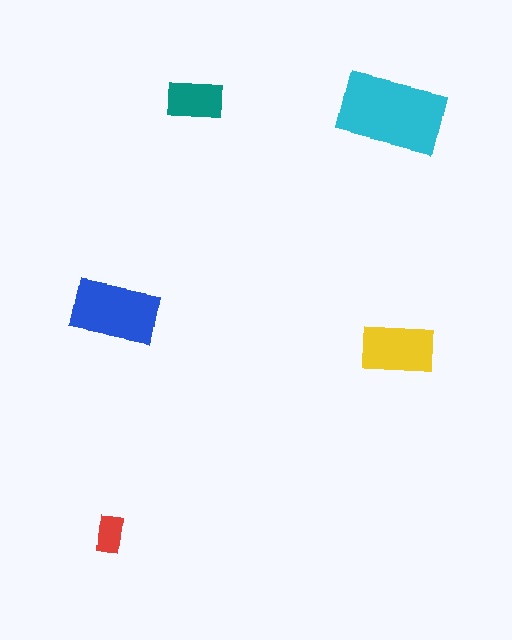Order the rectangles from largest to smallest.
the cyan one, the blue one, the yellow one, the teal one, the red one.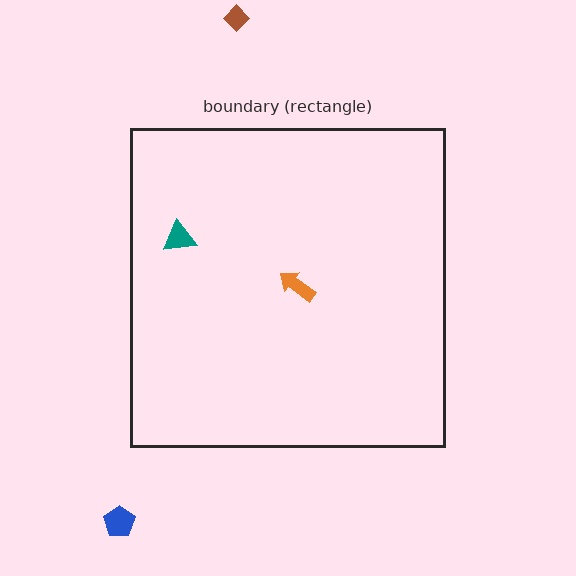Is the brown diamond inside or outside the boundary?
Outside.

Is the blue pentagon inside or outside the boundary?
Outside.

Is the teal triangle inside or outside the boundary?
Inside.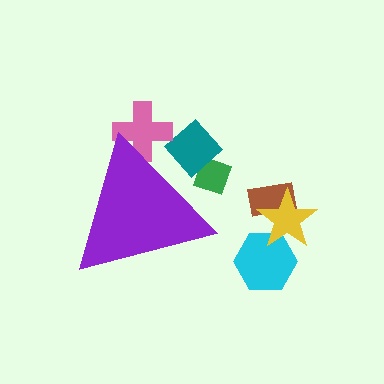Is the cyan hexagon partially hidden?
No, the cyan hexagon is fully visible.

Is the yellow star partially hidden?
No, the yellow star is fully visible.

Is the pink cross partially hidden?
Yes, the pink cross is partially hidden behind the purple triangle.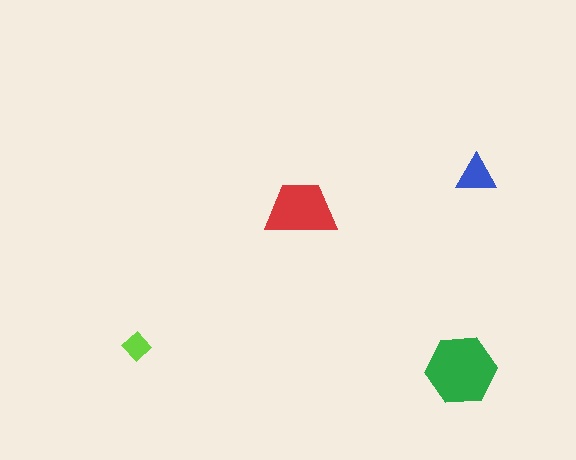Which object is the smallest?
The lime diamond.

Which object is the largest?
The green hexagon.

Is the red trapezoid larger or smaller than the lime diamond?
Larger.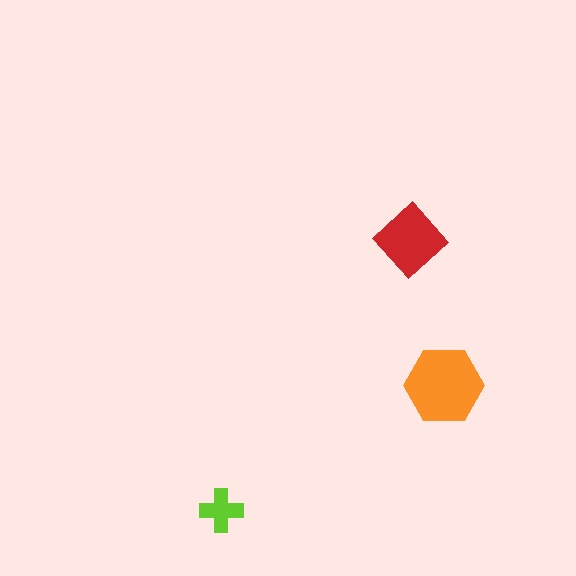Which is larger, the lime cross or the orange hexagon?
The orange hexagon.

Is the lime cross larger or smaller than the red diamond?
Smaller.